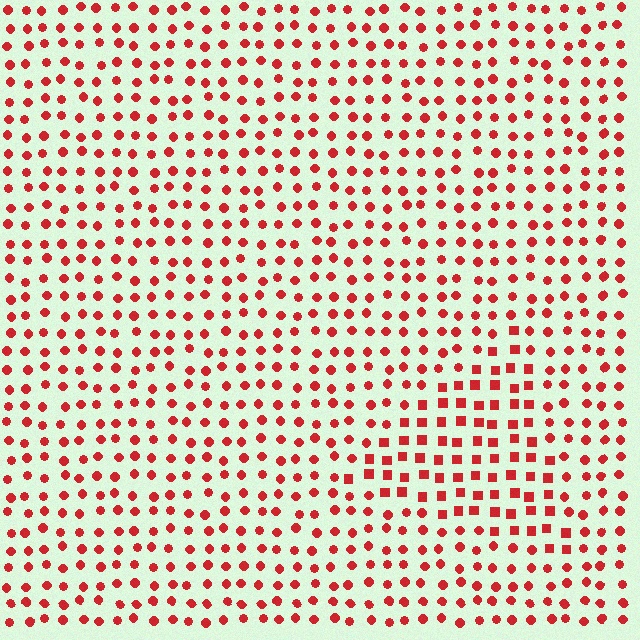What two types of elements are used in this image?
The image uses squares inside the triangle region and circles outside it.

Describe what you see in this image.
The image is filled with small red elements arranged in a uniform grid. A triangle-shaped region contains squares, while the surrounding area contains circles. The boundary is defined purely by the change in element shape.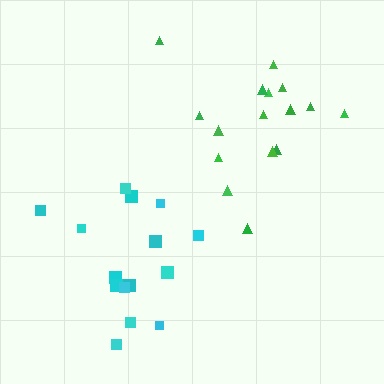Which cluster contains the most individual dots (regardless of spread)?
Green (16).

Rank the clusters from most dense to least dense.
green, cyan.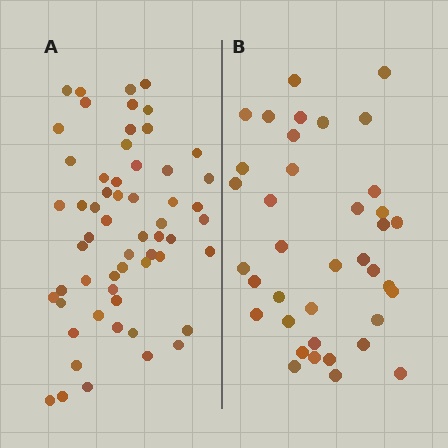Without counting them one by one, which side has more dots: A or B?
Region A (the left region) has more dots.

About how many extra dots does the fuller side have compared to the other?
Region A has approximately 20 more dots than region B.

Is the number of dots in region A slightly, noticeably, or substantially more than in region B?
Region A has substantially more. The ratio is roughly 1.5 to 1.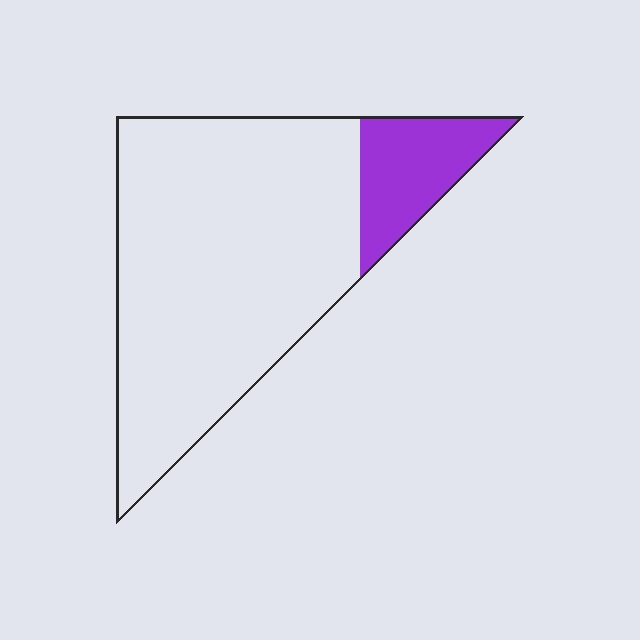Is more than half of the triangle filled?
No.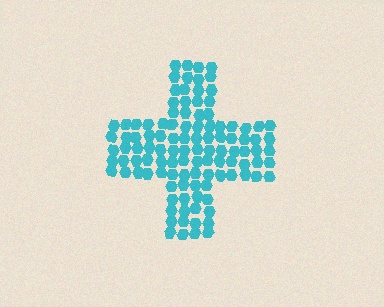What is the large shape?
The large shape is a cross.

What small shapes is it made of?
It is made of small hexagons.